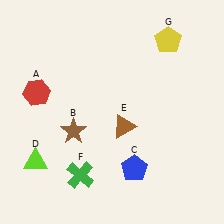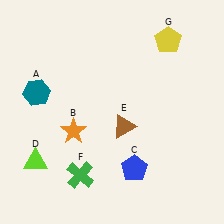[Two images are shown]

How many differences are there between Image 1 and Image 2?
There are 2 differences between the two images.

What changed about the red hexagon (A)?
In Image 1, A is red. In Image 2, it changed to teal.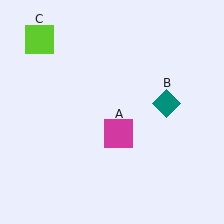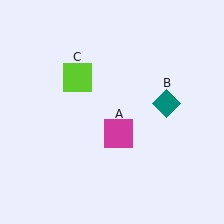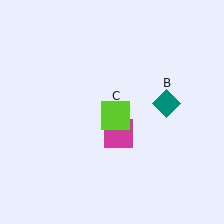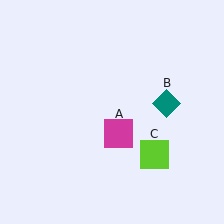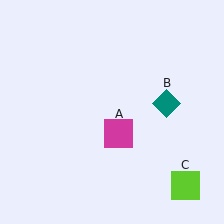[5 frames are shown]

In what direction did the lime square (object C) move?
The lime square (object C) moved down and to the right.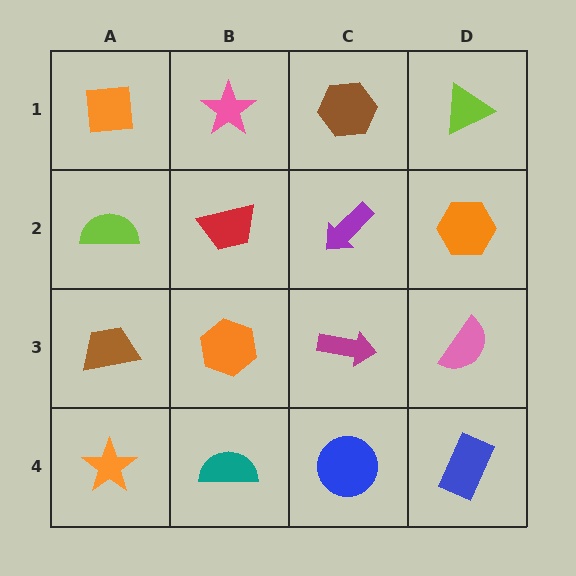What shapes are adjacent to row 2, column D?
A lime triangle (row 1, column D), a pink semicircle (row 3, column D), a purple arrow (row 2, column C).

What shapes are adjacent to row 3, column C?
A purple arrow (row 2, column C), a blue circle (row 4, column C), an orange hexagon (row 3, column B), a pink semicircle (row 3, column D).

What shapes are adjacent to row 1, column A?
A lime semicircle (row 2, column A), a pink star (row 1, column B).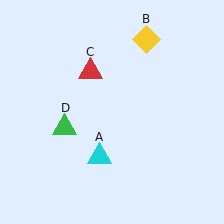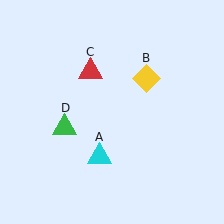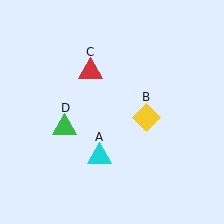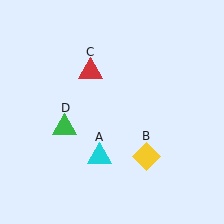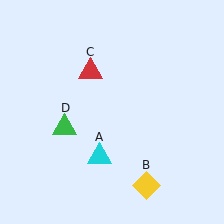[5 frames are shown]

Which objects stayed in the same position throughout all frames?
Cyan triangle (object A) and red triangle (object C) and green triangle (object D) remained stationary.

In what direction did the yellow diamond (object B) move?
The yellow diamond (object B) moved down.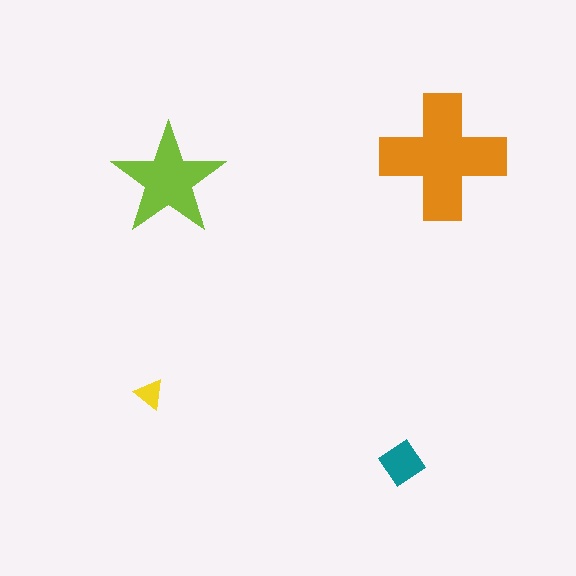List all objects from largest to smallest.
The orange cross, the lime star, the teal diamond, the yellow triangle.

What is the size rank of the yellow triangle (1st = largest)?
4th.